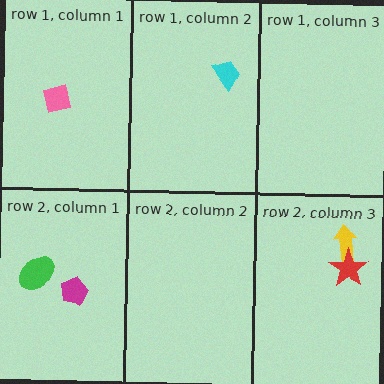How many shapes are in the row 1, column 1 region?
1.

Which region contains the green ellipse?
The row 2, column 1 region.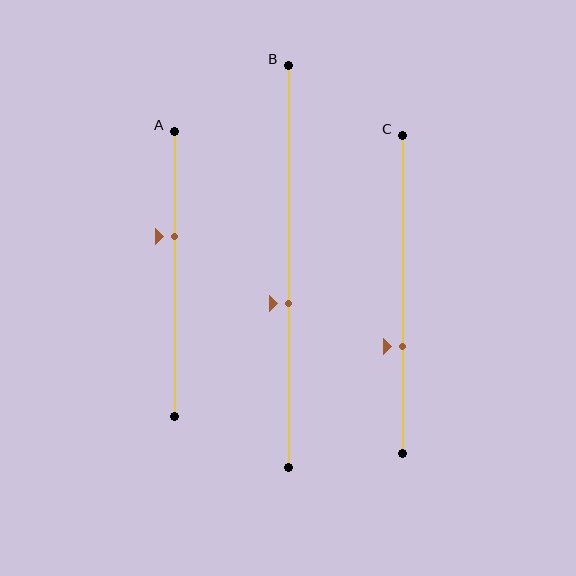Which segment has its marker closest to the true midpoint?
Segment B has its marker closest to the true midpoint.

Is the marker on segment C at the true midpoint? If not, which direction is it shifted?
No, the marker on segment C is shifted downward by about 16% of the segment length.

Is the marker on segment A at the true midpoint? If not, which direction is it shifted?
No, the marker on segment A is shifted upward by about 13% of the segment length.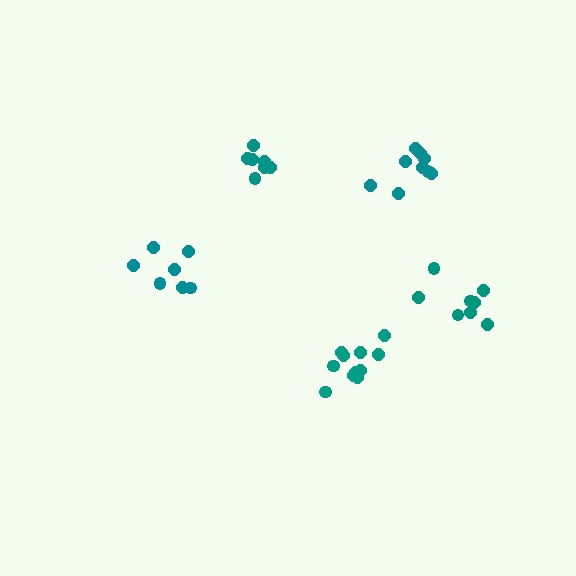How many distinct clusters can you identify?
There are 5 distinct clusters.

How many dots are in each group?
Group 1: 11 dots, Group 2: 7 dots, Group 3: 7 dots, Group 4: 9 dots, Group 5: 8 dots (42 total).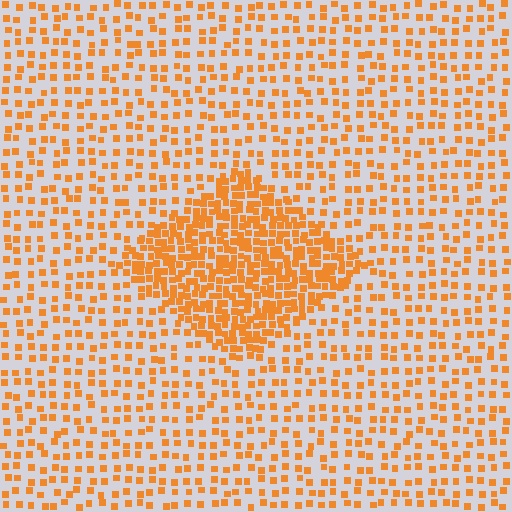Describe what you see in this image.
The image contains small orange elements arranged at two different densities. A diamond-shaped region is visible where the elements are more densely packed than the surrounding area.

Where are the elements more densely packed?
The elements are more densely packed inside the diamond boundary.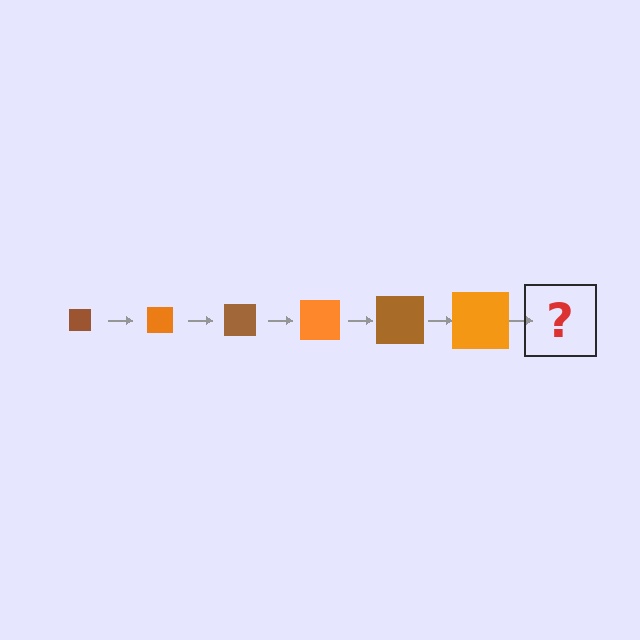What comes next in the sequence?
The next element should be a brown square, larger than the previous one.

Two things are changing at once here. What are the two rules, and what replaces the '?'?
The two rules are that the square grows larger each step and the color cycles through brown and orange. The '?' should be a brown square, larger than the previous one.